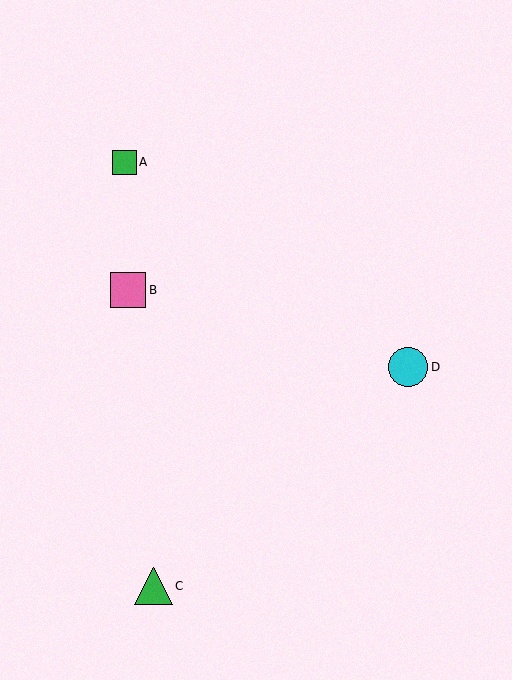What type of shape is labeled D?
Shape D is a cyan circle.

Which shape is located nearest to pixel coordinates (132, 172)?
The green square (labeled A) at (124, 162) is nearest to that location.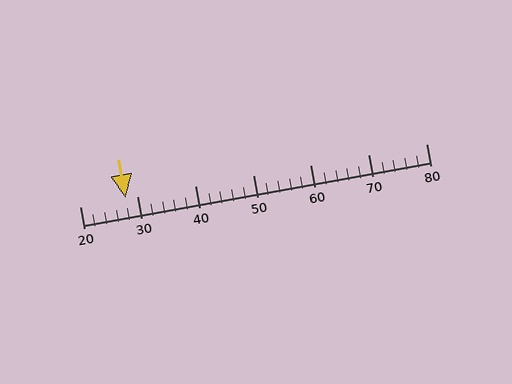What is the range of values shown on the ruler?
The ruler shows values from 20 to 80.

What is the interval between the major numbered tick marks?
The major tick marks are spaced 10 units apart.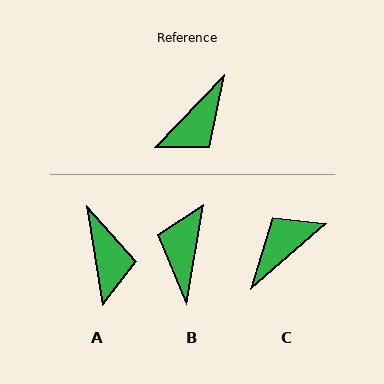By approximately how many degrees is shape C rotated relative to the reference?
Approximately 175 degrees counter-clockwise.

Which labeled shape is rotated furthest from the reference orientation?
C, about 175 degrees away.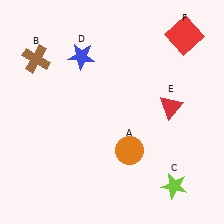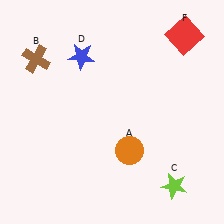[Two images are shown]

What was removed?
The red triangle (E) was removed in Image 2.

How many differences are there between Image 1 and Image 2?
There is 1 difference between the two images.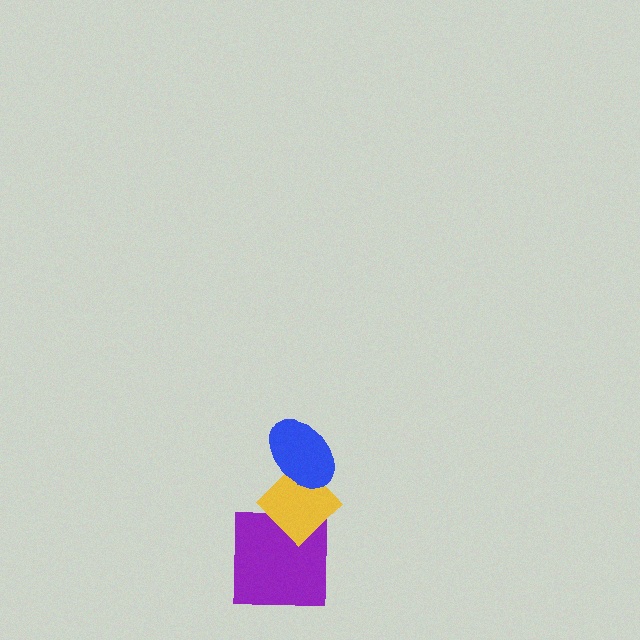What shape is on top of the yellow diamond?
The blue ellipse is on top of the yellow diamond.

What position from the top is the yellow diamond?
The yellow diamond is 2nd from the top.